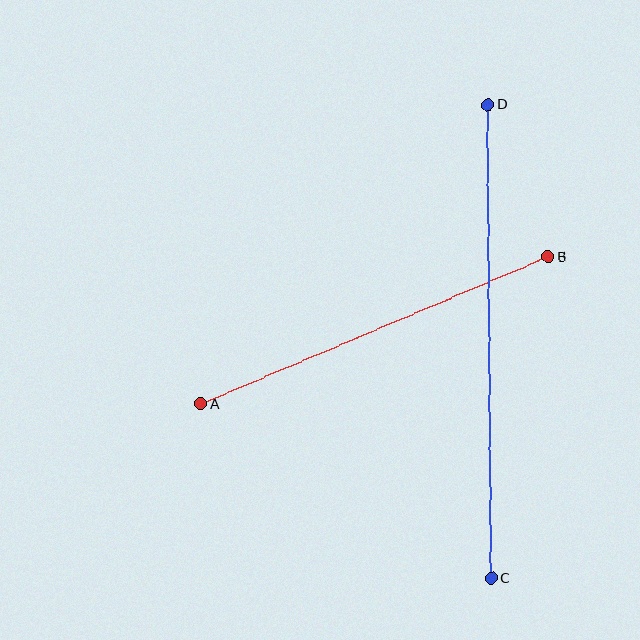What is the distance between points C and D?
The distance is approximately 474 pixels.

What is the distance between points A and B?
The distance is approximately 377 pixels.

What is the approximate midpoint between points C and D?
The midpoint is at approximately (490, 342) pixels.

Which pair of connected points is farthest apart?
Points C and D are farthest apart.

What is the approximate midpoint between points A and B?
The midpoint is at approximately (375, 330) pixels.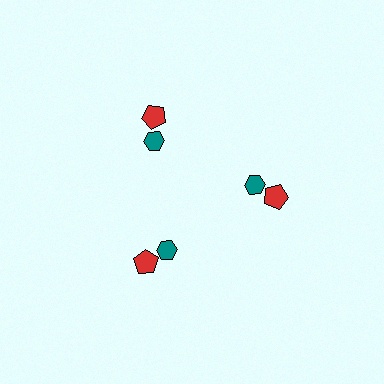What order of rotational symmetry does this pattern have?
This pattern has 3-fold rotational symmetry.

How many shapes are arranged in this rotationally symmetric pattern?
There are 6 shapes, arranged in 3 groups of 2.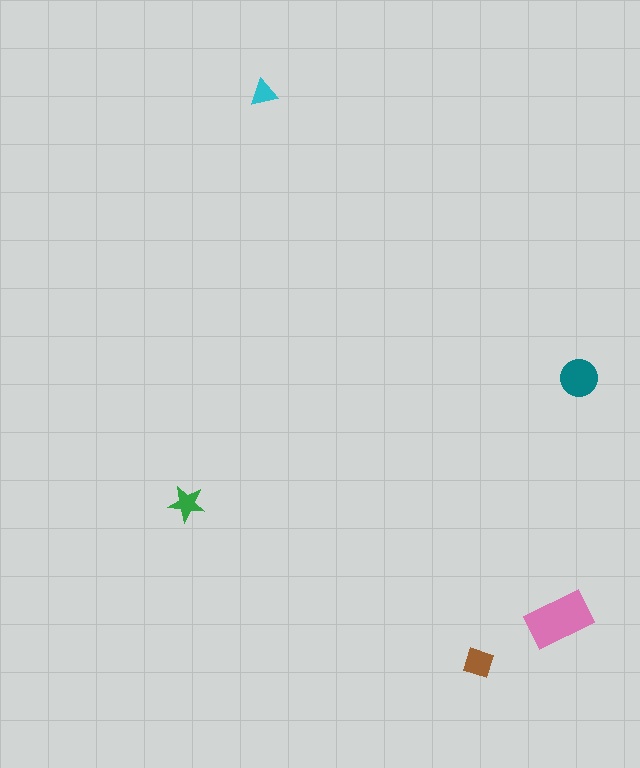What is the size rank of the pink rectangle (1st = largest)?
1st.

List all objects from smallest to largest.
The cyan triangle, the green star, the brown diamond, the teal circle, the pink rectangle.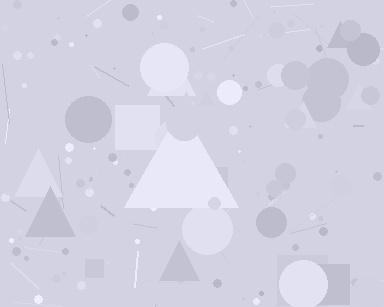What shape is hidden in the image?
A triangle is hidden in the image.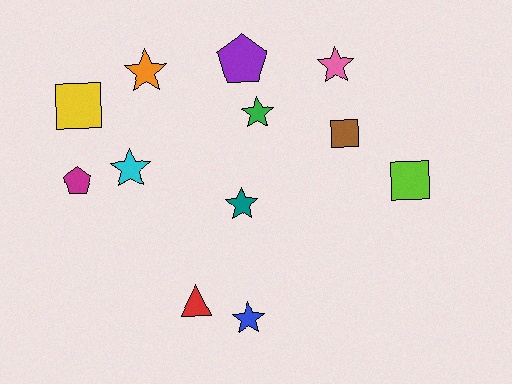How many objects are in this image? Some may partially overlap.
There are 12 objects.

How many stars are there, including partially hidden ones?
There are 6 stars.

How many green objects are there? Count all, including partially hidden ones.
There is 1 green object.